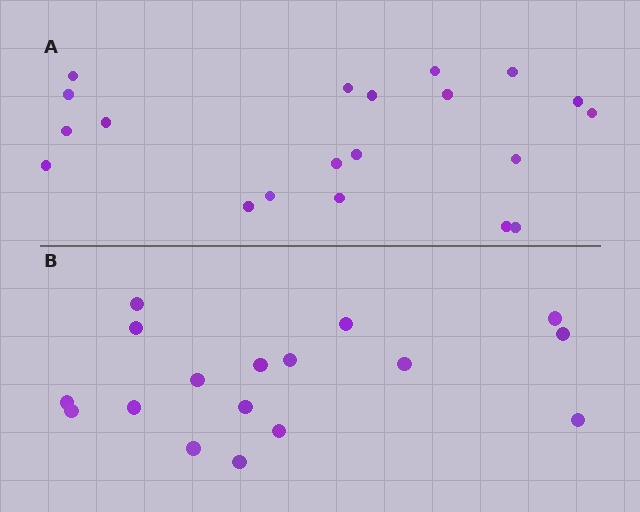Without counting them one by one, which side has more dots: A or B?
Region A (the top region) has more dots.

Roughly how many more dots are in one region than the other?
Region A has just a few more — roughly 2 or 3 more dots than region B.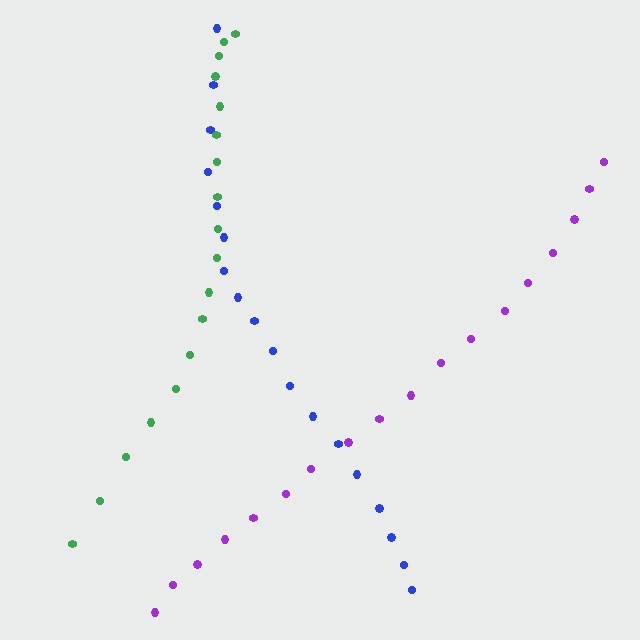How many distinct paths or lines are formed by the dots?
There are 3 distinct paths.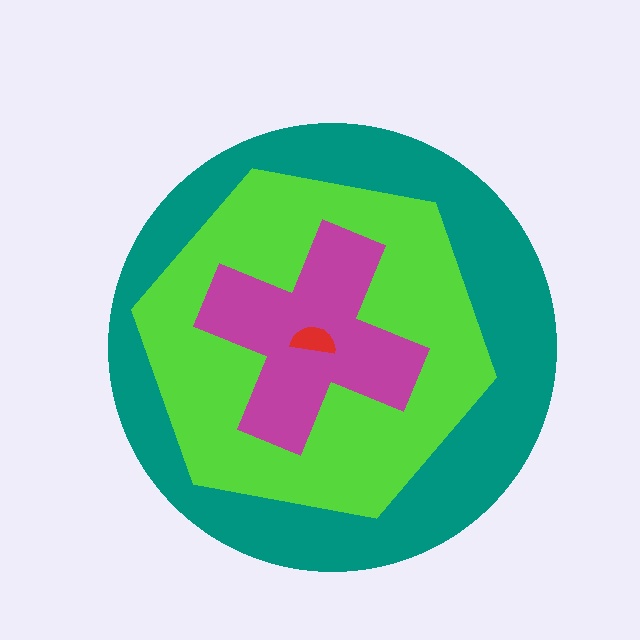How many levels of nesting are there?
4.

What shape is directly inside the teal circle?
The lime hexagon.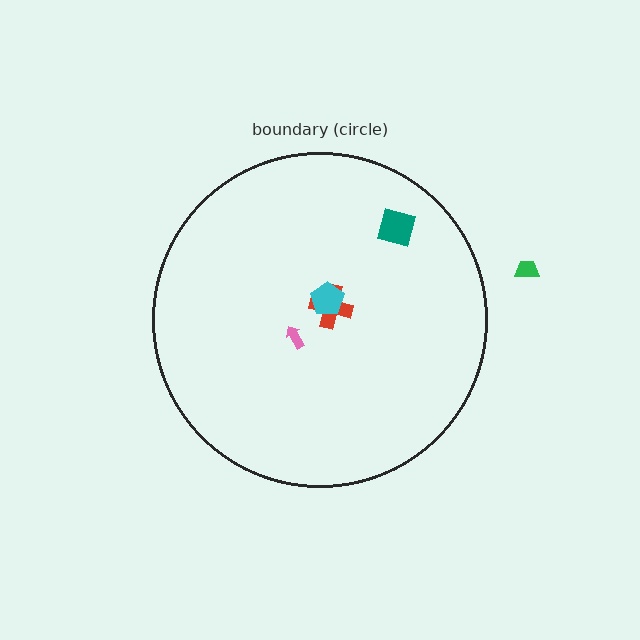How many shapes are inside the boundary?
4 inside, 1 outside.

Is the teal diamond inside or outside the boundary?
Inside.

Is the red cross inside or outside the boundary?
Inside.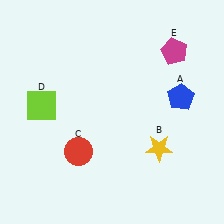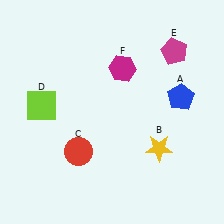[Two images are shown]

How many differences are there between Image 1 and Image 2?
There is 1 difference between the two images.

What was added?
A magenta hexagon (F) was added in Image 2.